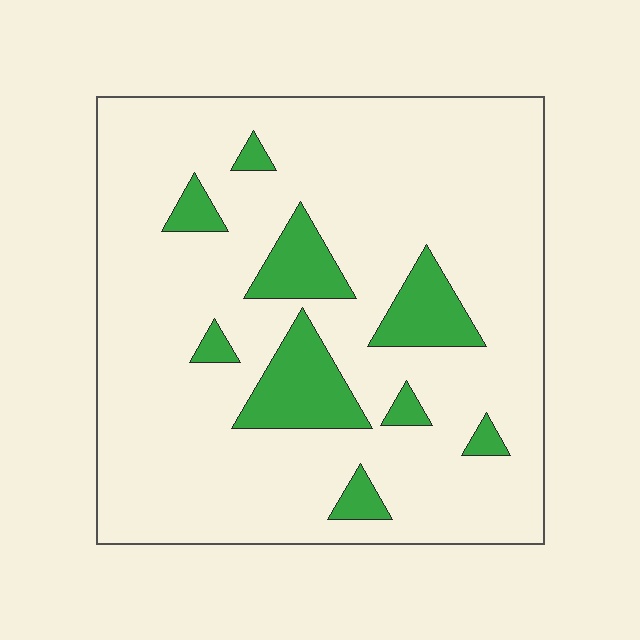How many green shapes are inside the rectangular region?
9.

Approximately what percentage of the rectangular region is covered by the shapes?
Approximately 15%.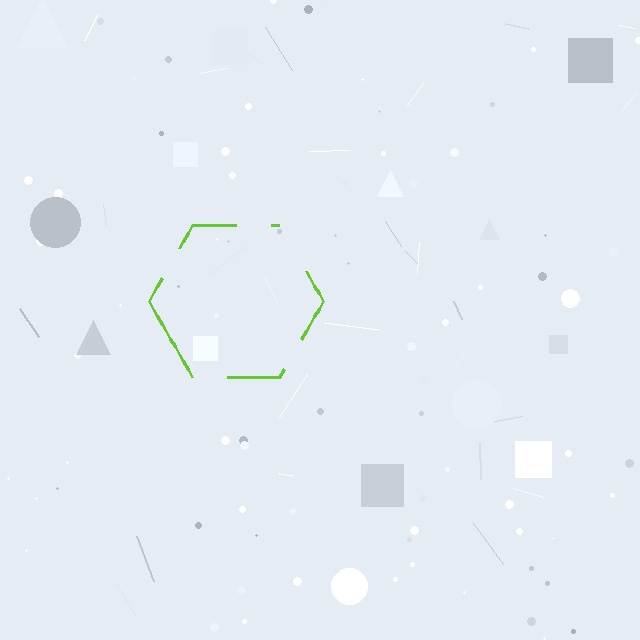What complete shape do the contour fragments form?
The contour fragments form a hexagon.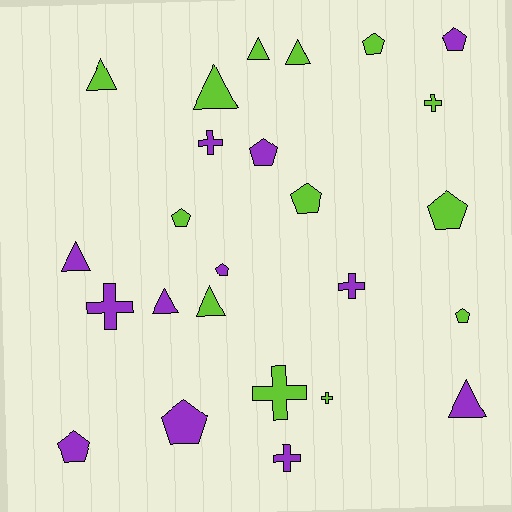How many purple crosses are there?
There are 4 purple crosses.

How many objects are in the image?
There are 25 objects.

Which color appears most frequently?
Lime, with 13 objects.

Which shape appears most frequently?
Pentagon, with 10 objects.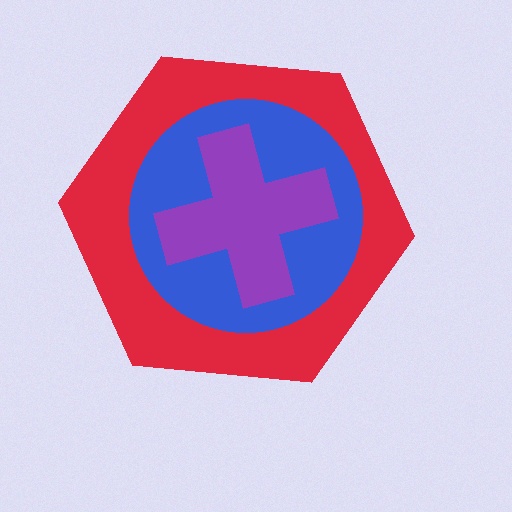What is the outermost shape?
The red hexagon.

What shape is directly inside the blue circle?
The purple cross.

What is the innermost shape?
The purple cross.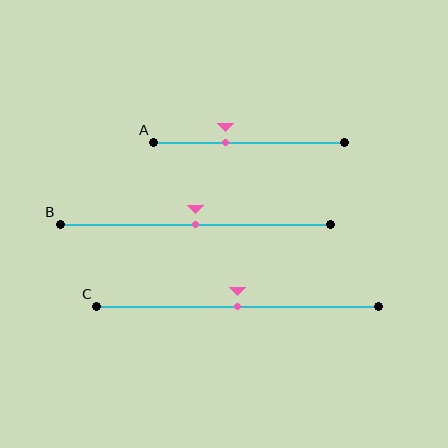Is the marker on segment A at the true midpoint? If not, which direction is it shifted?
No, the marker on segment A is shifted to the left by about 12% of the segment length.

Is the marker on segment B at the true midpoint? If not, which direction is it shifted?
Yes, the marker on segment B is at the true midpoint.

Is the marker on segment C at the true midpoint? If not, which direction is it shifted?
Yes, the marker on segment C is at the true midpoint.